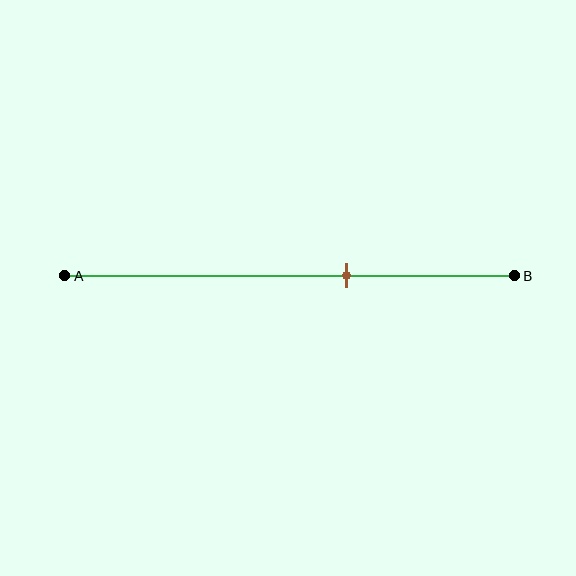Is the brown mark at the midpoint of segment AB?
No, the mark is at about 65% from A, not at the 50% midpoint.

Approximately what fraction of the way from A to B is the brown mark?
The brown mark is approximately 65% of the way from A to B.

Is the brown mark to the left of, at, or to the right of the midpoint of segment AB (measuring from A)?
The brown mark is to the right of the midpoint of segment AB.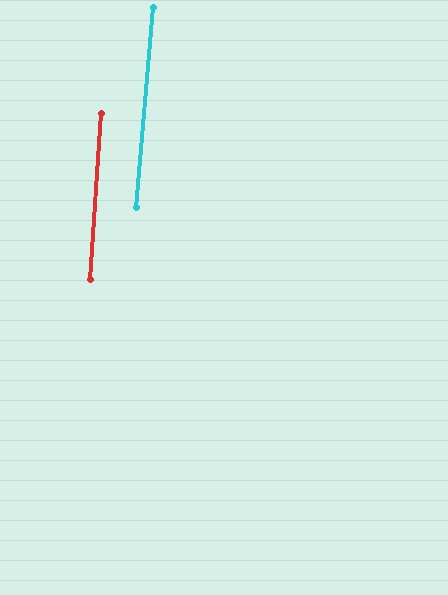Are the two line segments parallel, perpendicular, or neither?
Parallel — their directions differ by only 1.2°.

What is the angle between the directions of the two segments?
Approximately 1 degree.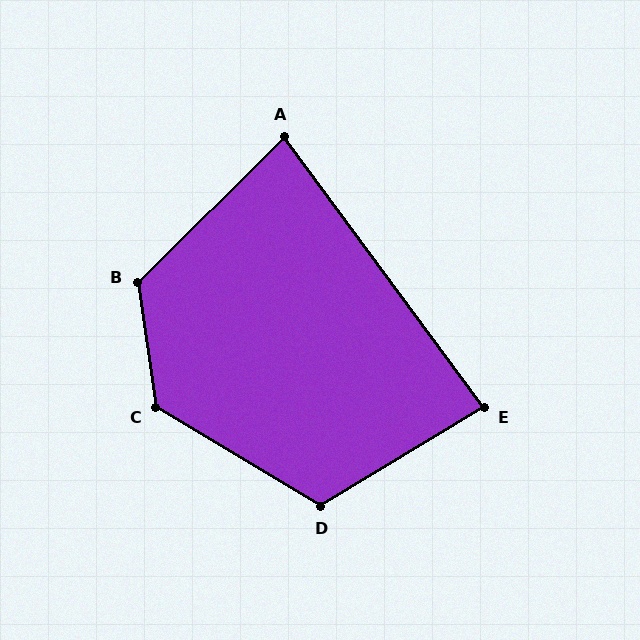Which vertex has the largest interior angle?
C, at approximately 129 degrees.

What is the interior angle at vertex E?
Approximately 85 degrees (acute).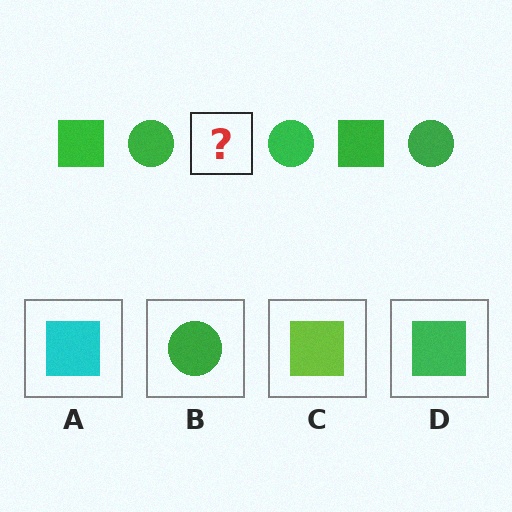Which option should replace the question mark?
Option D.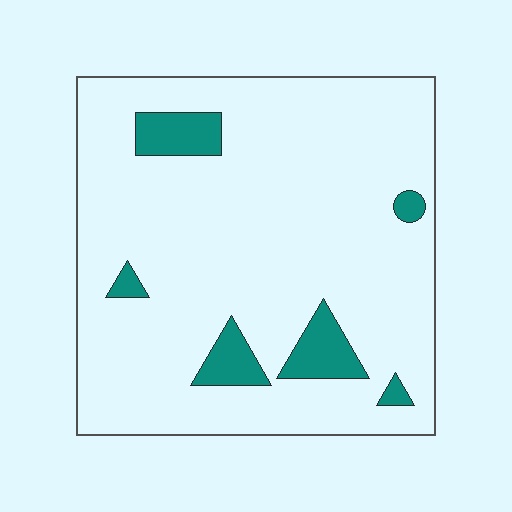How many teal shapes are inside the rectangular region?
6.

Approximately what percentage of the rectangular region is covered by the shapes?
Approximately 10%.